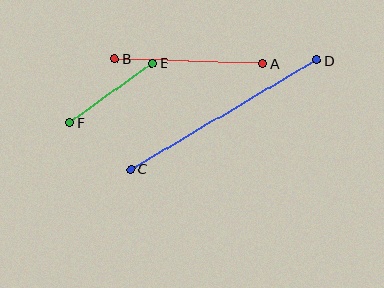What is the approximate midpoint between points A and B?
The midpoint is at approximately (188, 61) pixels.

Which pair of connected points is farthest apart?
Points C and D are farthest apart.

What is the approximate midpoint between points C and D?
The midpoint is at approximately (223, 115) pixels.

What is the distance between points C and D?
The distance is approximately 215 pixels.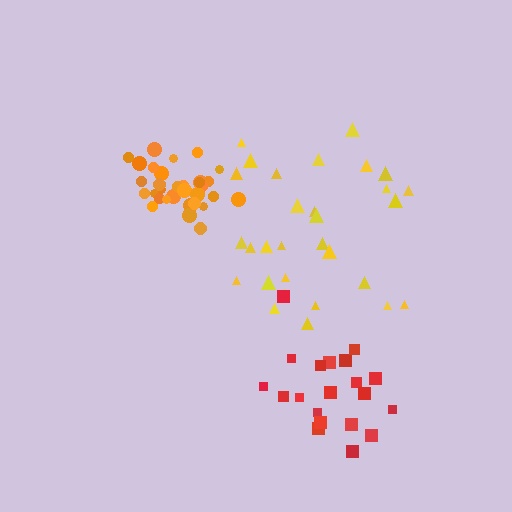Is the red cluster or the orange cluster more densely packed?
Orange.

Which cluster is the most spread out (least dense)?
Yellow.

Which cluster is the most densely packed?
Orange.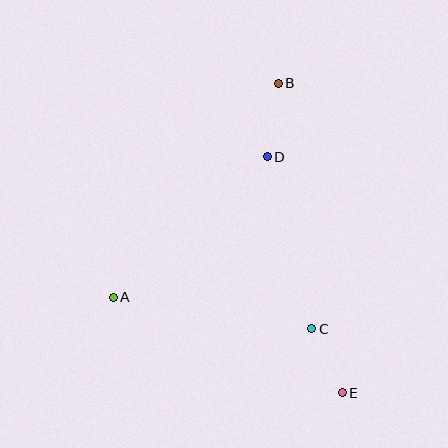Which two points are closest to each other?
Points C and E are closest to each other.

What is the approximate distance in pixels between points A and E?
The distance between A and E is approximately 248 pixels.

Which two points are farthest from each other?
Points B and E are farthest from each other.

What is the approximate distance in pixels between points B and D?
The distance between B and D is approximately 74 pixels.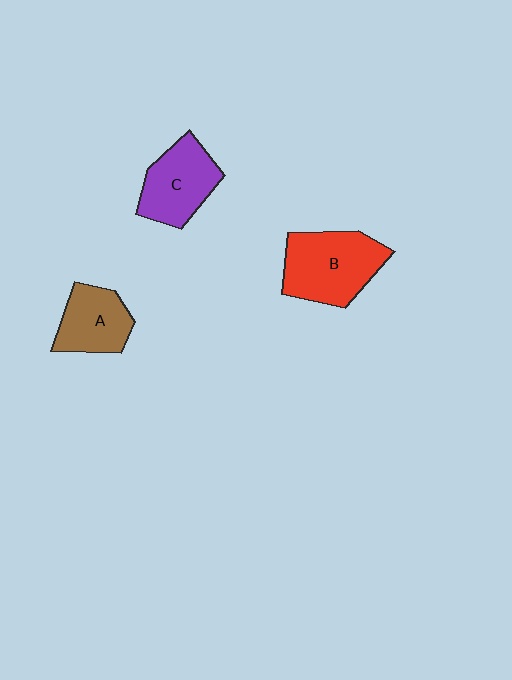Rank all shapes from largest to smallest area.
From largest to smallest: B (red), C (purple), A (brown).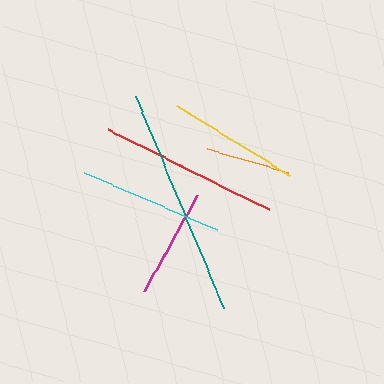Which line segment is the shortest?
The orange line is the shortest at approximately 85 pixels.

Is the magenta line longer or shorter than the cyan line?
The cyan line is longer than the magenta line.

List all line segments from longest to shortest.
From longest to shortest: teal, red, cyan, yellow, magenta, orange.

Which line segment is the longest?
The teal line is the longest at approximately 230 pixels.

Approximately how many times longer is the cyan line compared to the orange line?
The cyan line is approximately 1.7 times the length of the orange line.